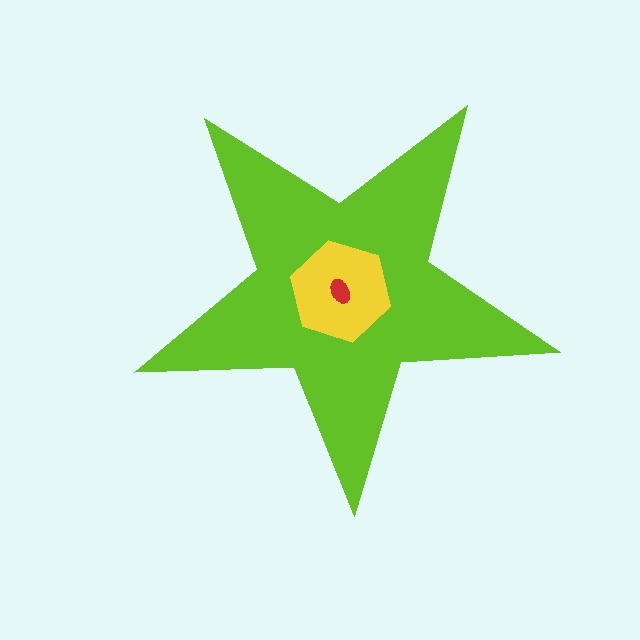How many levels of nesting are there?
3.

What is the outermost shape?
The lime star.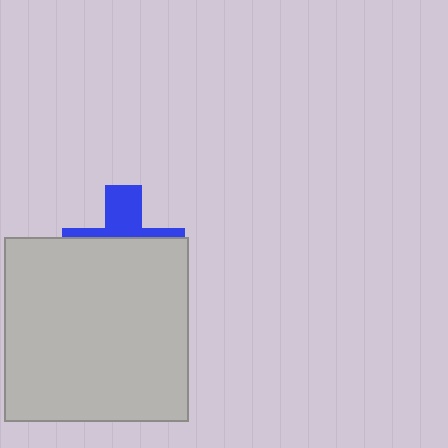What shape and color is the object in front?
The object in front is a light gray square.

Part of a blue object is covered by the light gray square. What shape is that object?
It is a cross.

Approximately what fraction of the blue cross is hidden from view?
Roughly 64% of the blue cross is hidden behind the light gray square.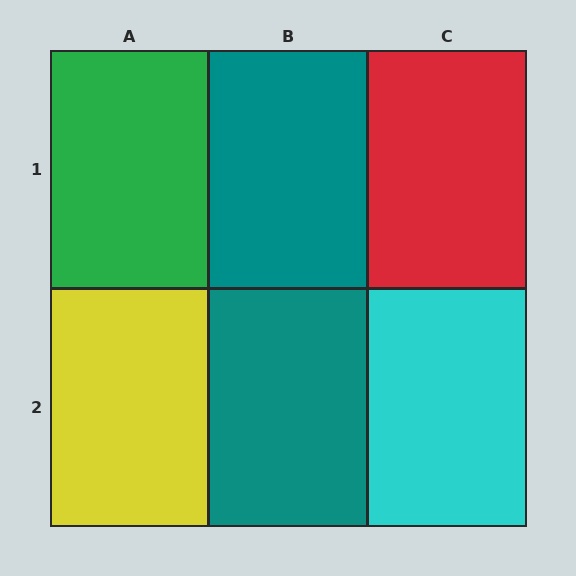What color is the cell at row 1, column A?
Green.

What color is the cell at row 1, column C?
Red.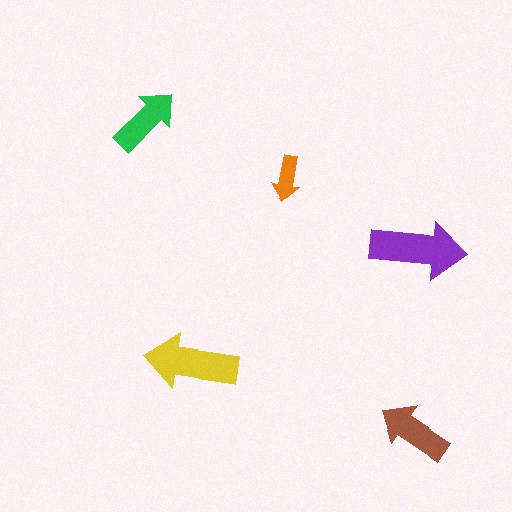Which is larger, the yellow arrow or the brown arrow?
The yellow one.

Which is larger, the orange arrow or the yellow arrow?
The yellow one.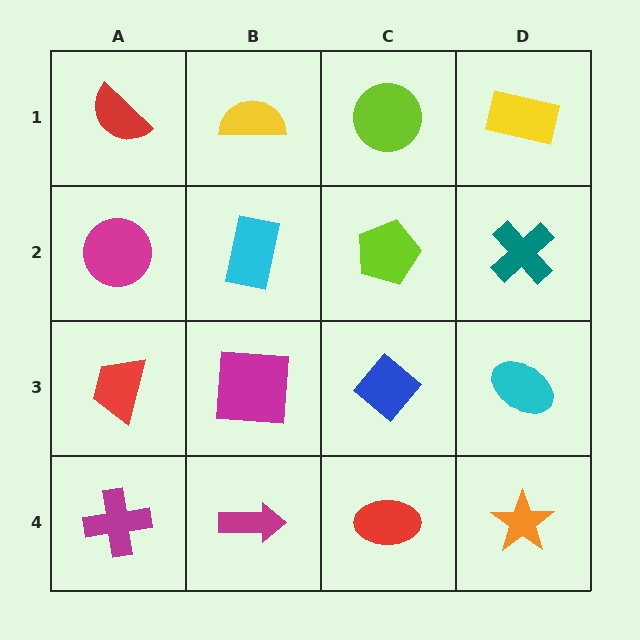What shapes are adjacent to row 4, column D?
A cyan ellipse (row 3, column D), a red ellipse (row 4, column C).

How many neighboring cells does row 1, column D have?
2.